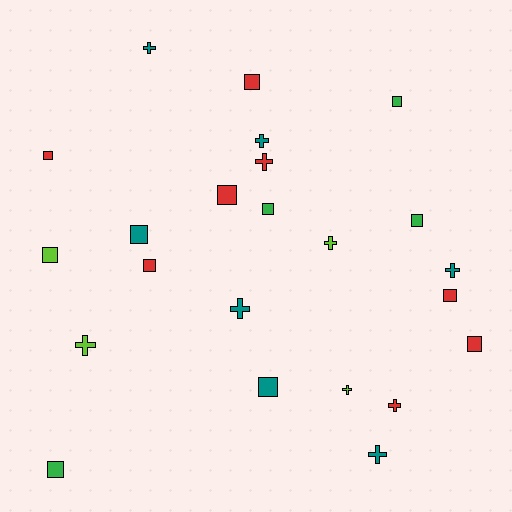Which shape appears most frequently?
Square, with 13 objects.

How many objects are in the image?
There are 23 objects.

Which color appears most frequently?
Red, with 8 objects.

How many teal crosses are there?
There are 5 teal crosses.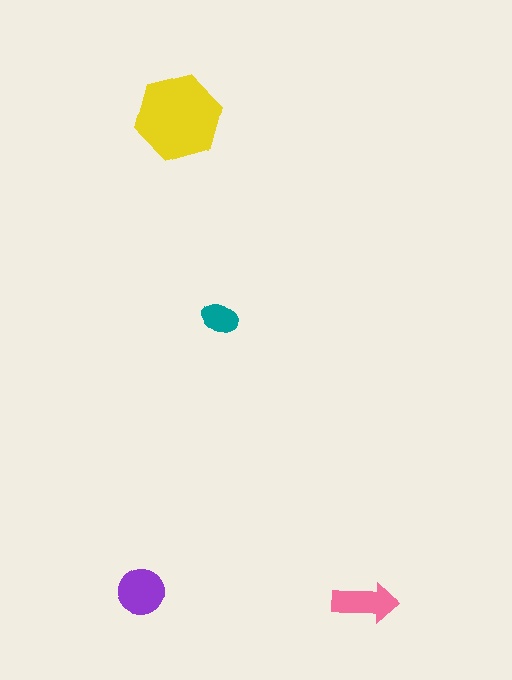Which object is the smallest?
The teal ellipse.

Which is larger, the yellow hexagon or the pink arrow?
The yellow hexagon.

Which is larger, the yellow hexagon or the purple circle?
The yellow hexagon.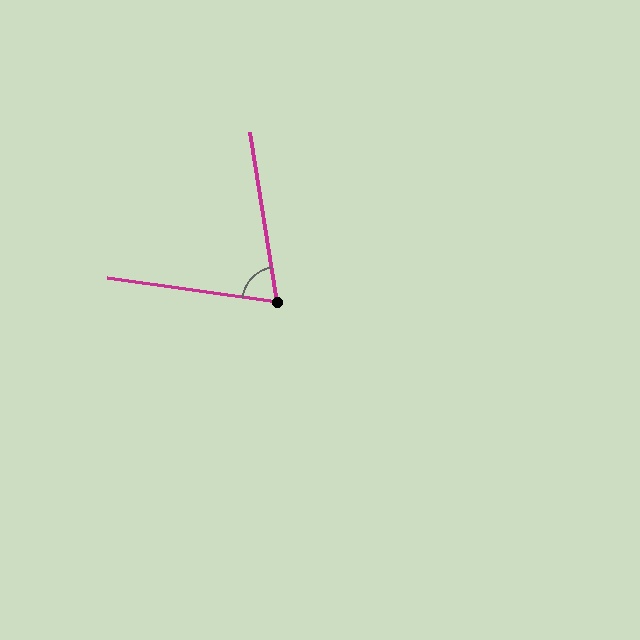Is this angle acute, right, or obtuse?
It is acute.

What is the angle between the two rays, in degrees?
Approximately 73 degrees.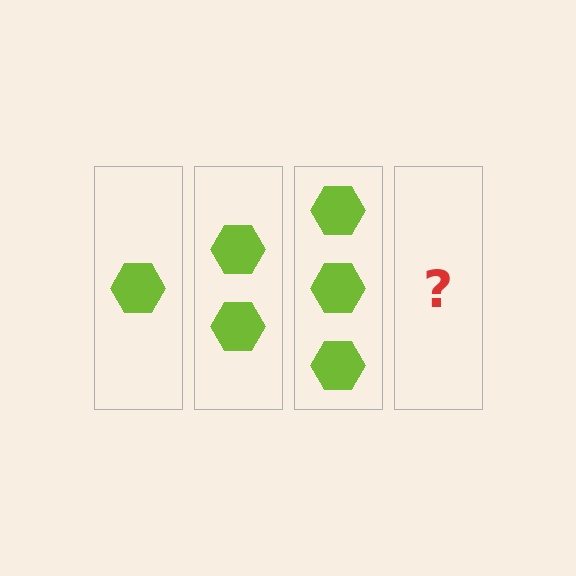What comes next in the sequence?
The next element should be 4 hexagons.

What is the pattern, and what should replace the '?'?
The pattern is that each step adds one more hexagon. The '?' should be 4 hexagons.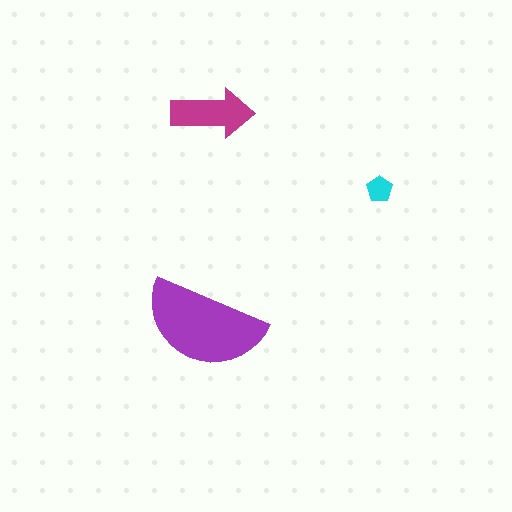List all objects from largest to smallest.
The purple semicircle, the magenta arrow, the cyan pentagon.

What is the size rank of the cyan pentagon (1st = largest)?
3rd.